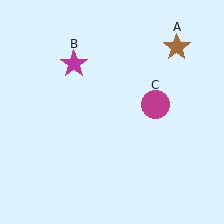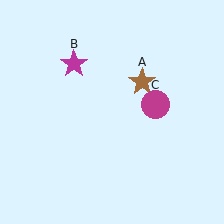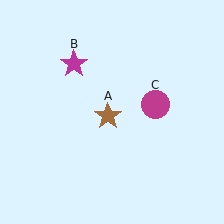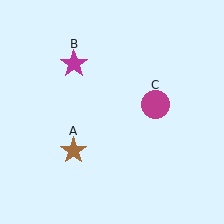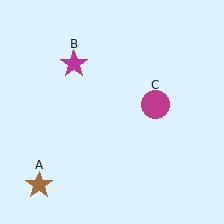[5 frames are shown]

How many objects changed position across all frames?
1 object changed position: brown star (object A).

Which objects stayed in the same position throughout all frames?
Magenta star (object B) and magenta circle (object C) remained stationary.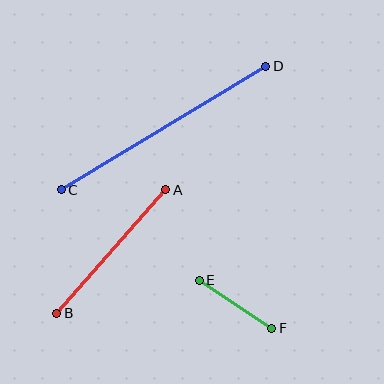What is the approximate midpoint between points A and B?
The midpoint is at approximately (111, 251) pixels.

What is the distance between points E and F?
The distance is approximately 87 pixels.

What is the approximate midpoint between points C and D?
The midpoint is at approximately (163, 128) pixels.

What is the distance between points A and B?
The distance is approximately 165 pixels.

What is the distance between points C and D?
The distance is approximately 239 pixels.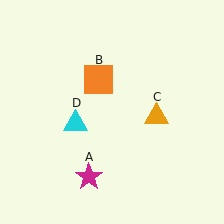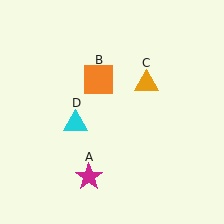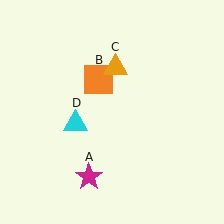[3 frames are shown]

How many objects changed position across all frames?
1 object changed position: orange triangle (object C).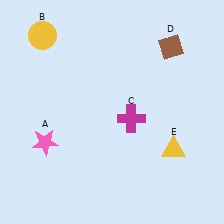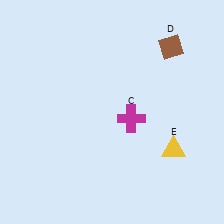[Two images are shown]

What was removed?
The yellow circle (B), the pink star (A) were removed in Image 2.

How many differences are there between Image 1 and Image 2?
There are 2 differences between the two images.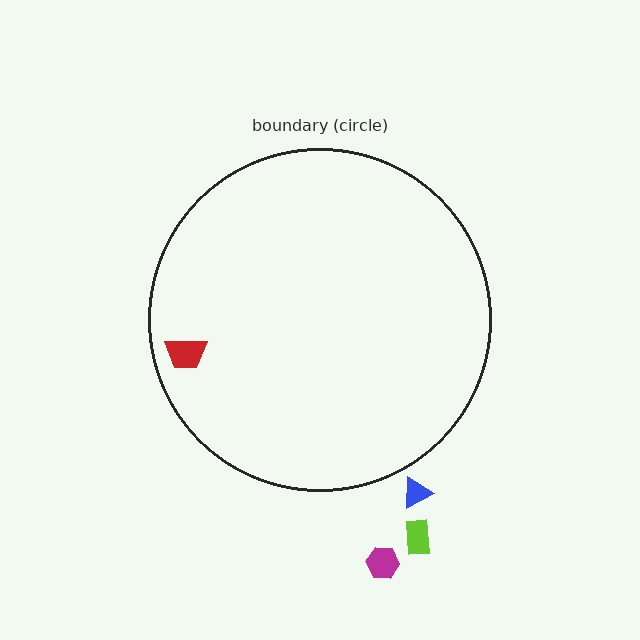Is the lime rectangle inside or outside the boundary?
Outside.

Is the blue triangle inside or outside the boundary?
Outside.